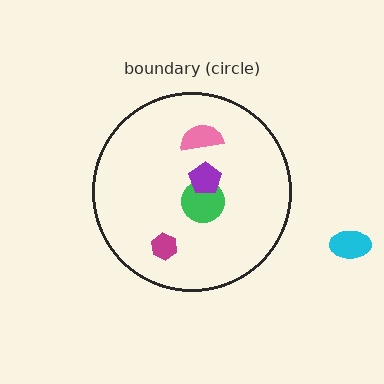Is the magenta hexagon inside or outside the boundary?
Inside.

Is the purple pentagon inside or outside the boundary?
Inside.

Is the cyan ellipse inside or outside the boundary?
Outside.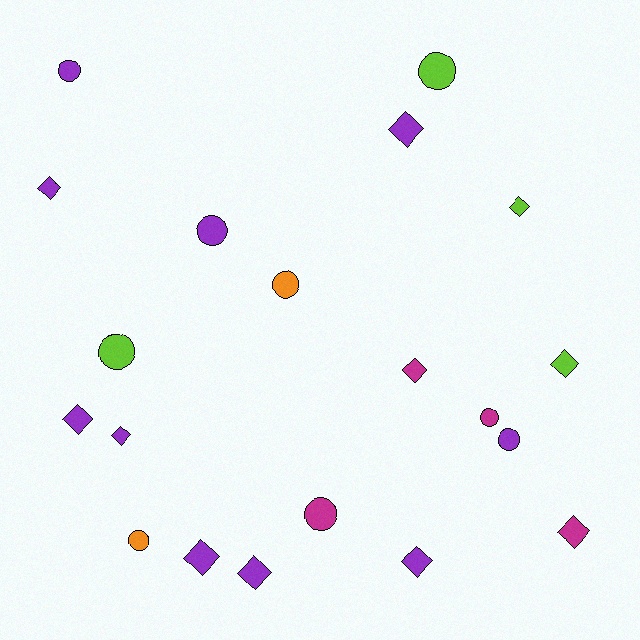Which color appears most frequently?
Purple, with 10 objects.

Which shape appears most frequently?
Diamond, with 11 objects.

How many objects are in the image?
There are 20 objects.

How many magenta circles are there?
There are 2 magenta circles.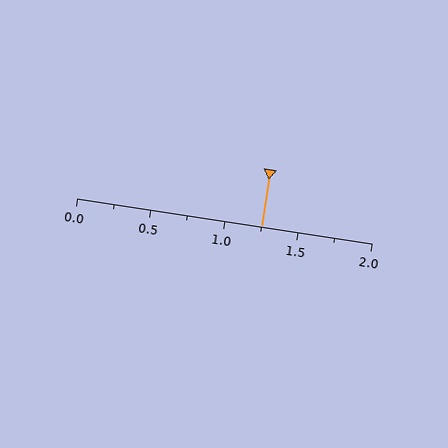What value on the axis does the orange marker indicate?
The marker indicates approximately 1.25.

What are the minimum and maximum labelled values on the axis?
The axis runs from 0.0 to 2.0.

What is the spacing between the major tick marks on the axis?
The major ticks are spaced 0.5 apart.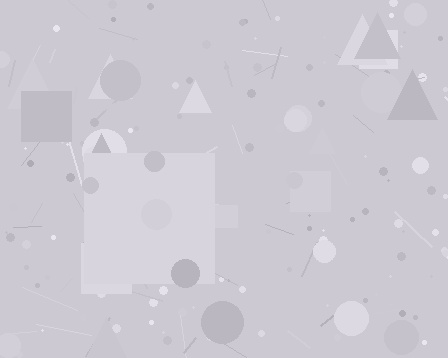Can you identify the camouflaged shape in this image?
The camouflaged shape is a square.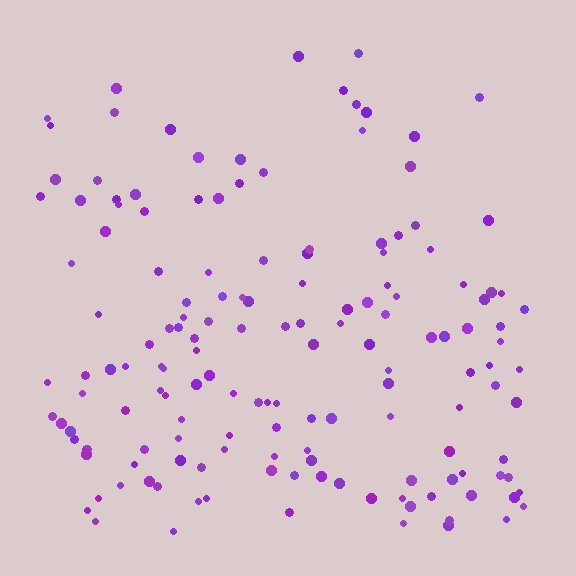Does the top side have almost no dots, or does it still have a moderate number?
Still a moderate number, just noticeably fewer than the bottom.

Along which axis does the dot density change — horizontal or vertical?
Vertical.